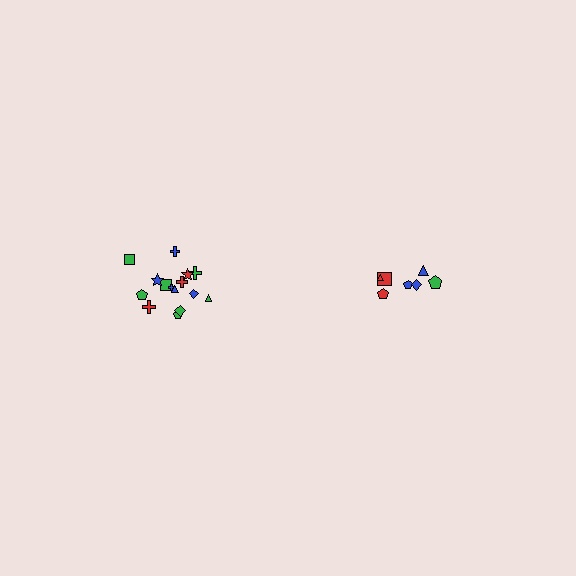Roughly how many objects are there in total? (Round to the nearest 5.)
Roughly 20 objects in total.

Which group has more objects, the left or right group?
The left group.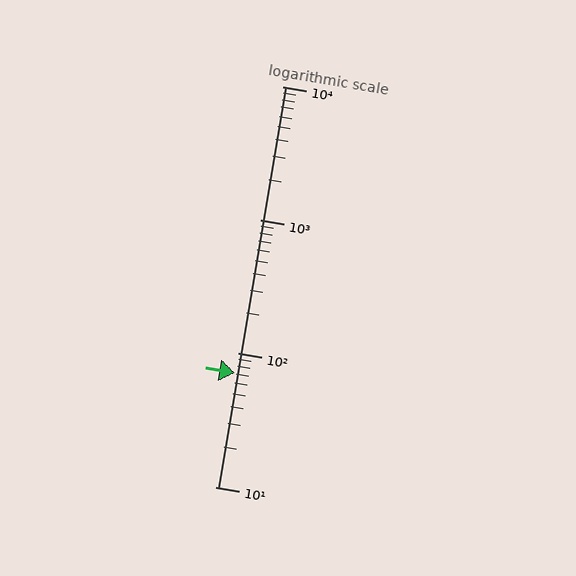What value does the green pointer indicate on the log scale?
The pointer indicates approximately 71.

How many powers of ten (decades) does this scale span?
The scale spans 3 decades, from 10 to 10000.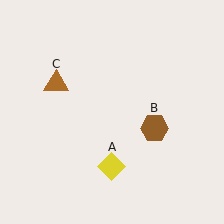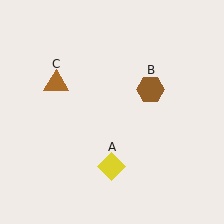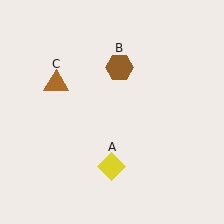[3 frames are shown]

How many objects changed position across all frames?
1 object changed position: brown hexagon (object B).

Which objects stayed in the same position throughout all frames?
Yellow diamond (object A) and brown triangle (object C) remained stationary.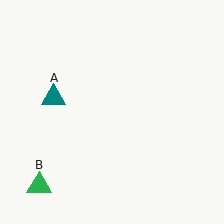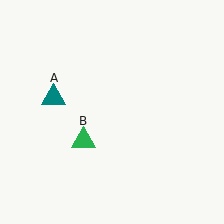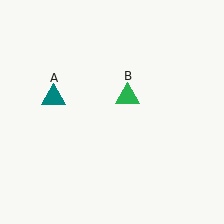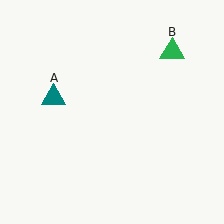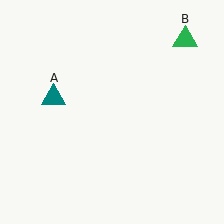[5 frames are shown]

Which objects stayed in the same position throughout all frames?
Teal triangle (object A) remained stationary.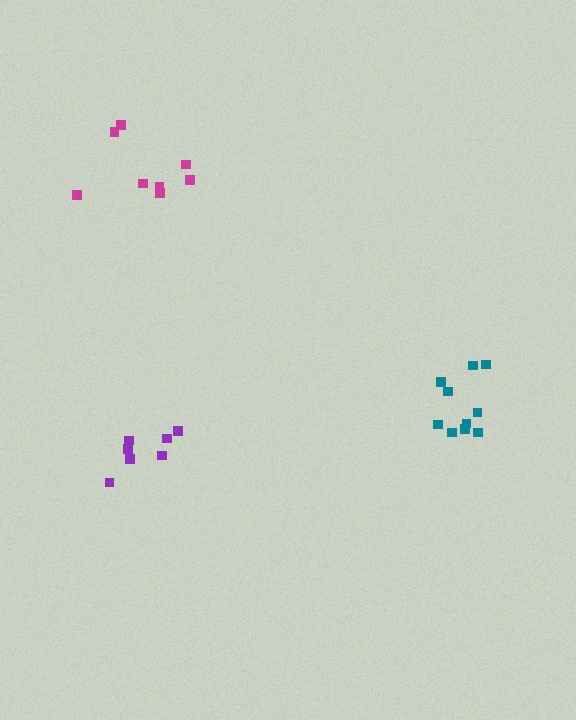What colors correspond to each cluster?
The clusters are colored: teal, purple, magenta.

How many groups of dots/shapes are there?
There are 3 groups.